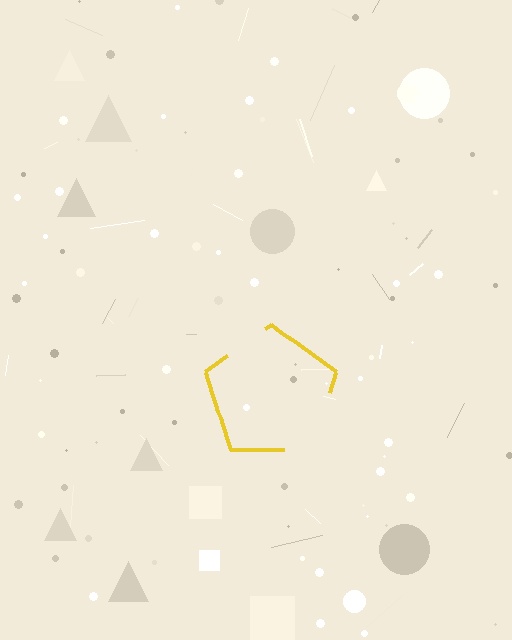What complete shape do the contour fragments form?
The contour fragments form a pentagon.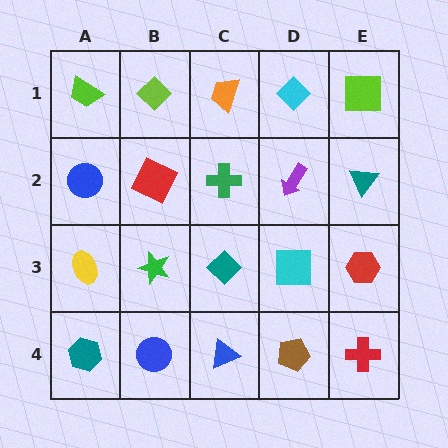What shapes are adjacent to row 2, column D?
A cyan diamond (row 1, column D), a cyan square (row 3, column D), a green cross (row 2, column C), a teal triangle (row 2, column E).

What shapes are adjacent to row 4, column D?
A cyan square (row 3, column D), a blue triangle (row 4, column C), a red cross (row 4, column E).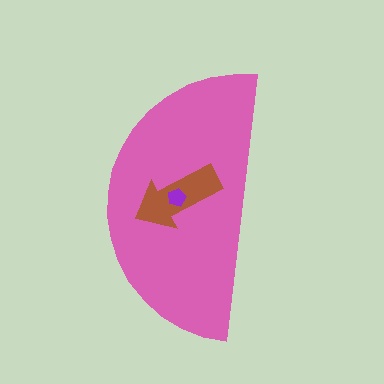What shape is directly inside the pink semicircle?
The brown arrow.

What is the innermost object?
The purple pentagon.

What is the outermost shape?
The pink semicircle.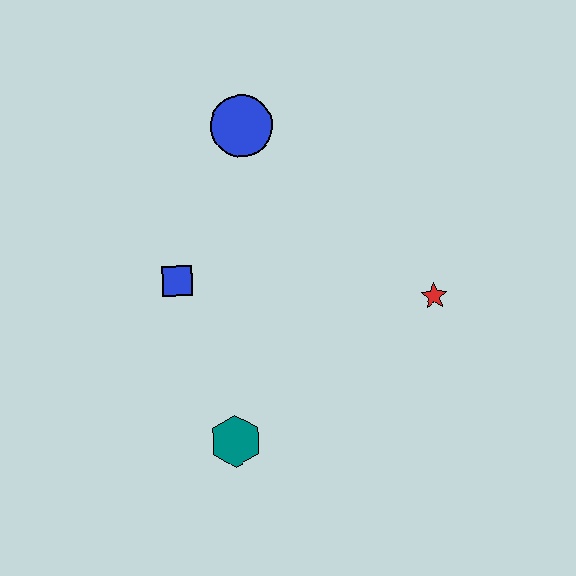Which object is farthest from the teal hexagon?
The blue circle is farthest from the teal hexagon.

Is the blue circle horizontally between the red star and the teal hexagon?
Yes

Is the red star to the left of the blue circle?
No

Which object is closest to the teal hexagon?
The blue square is closest to the teal hexagon.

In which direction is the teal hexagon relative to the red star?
The teal hexagon is to the left of the red star.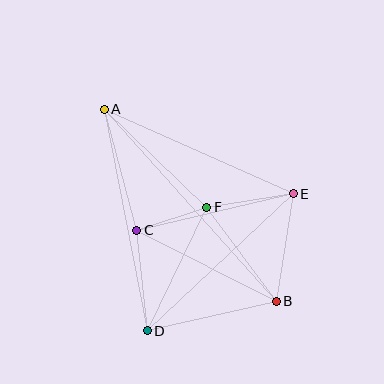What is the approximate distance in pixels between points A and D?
The distance between A and D is approximately 226 pixels.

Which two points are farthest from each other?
Points A and B are farthest from each other.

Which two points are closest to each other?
Points C and F are closest to each other.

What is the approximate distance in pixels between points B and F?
The distance between B and F is approximately 117 pixels.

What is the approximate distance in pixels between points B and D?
The distance between B and D is approximately 132 pixels.